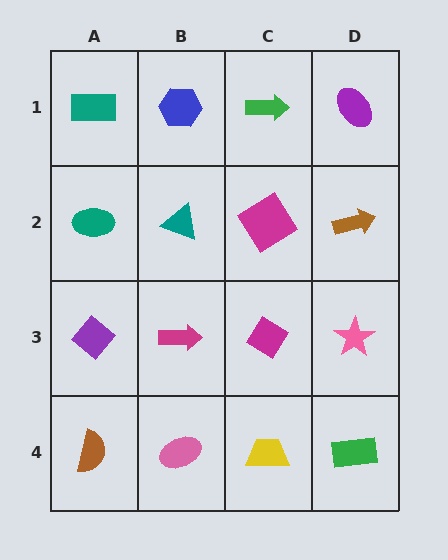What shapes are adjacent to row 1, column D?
A brown arrow (row 2, column D), a green arrow (row 1, column C).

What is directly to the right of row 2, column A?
A teal triangle.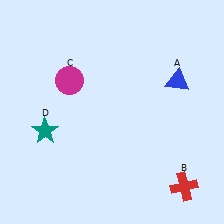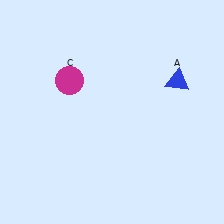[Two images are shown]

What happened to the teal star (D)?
The teal star (D) was removed in Image 2. It was in the bottom-left area of Image 1.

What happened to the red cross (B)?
The red cross (B) was removed in Image 2. It was in the bottom-right area of Image 1.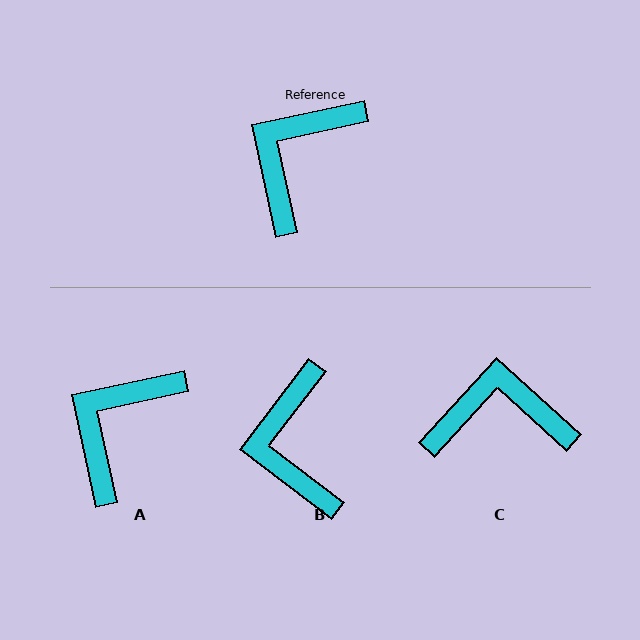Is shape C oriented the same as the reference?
No, it is off by about 54 degrees.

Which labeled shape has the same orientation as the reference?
A.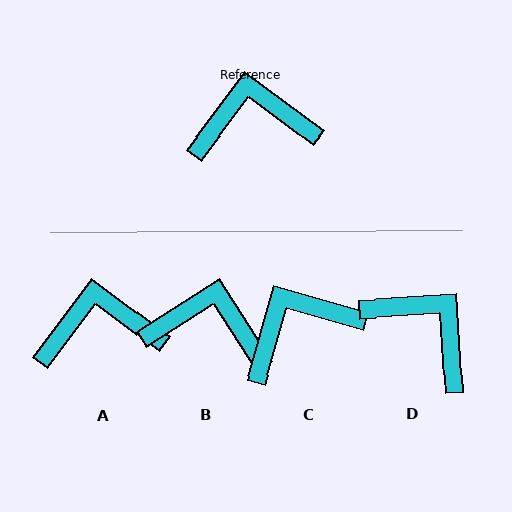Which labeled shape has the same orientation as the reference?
A.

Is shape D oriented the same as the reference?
No, it is off by about 50 degrees.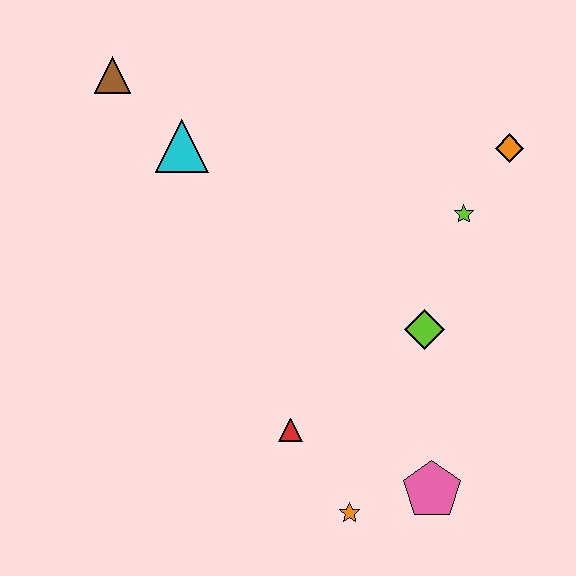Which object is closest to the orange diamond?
The lime star is closest to the orange diamond.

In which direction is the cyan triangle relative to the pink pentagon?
The cyan triangle is above the pink pentagon.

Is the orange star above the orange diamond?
No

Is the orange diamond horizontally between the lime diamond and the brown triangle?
No